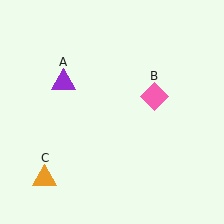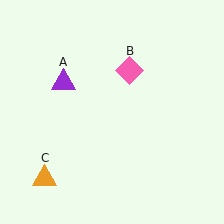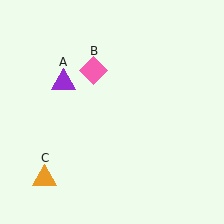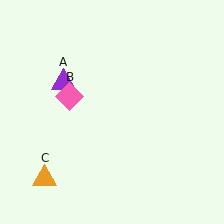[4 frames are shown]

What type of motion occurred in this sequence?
The pink diamond (object B) rotated counterclockwise around the center of the scene.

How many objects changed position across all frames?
1 object changed position: pink diamond (object B).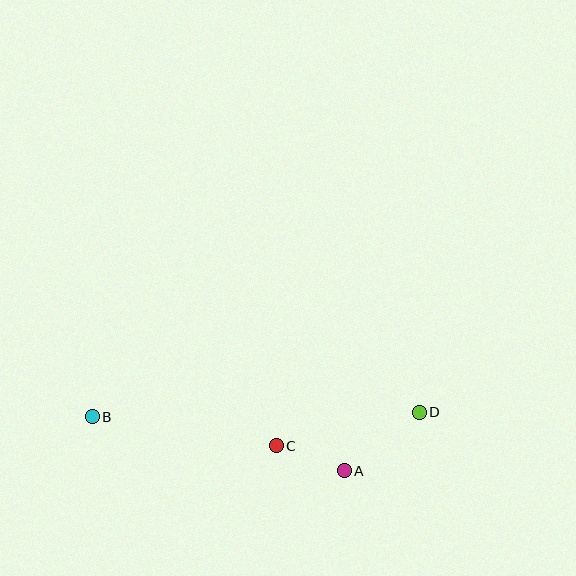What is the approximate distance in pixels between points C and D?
The distance between C and D is approximately 147 pixels.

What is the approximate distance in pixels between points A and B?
The distance between A and B is approximately 257 pixels.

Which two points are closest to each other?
Points A and C are closest to each other.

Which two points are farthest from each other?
Points B and D are farthest from each other.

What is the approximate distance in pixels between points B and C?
The distance between B and C is approximately 186 pixels.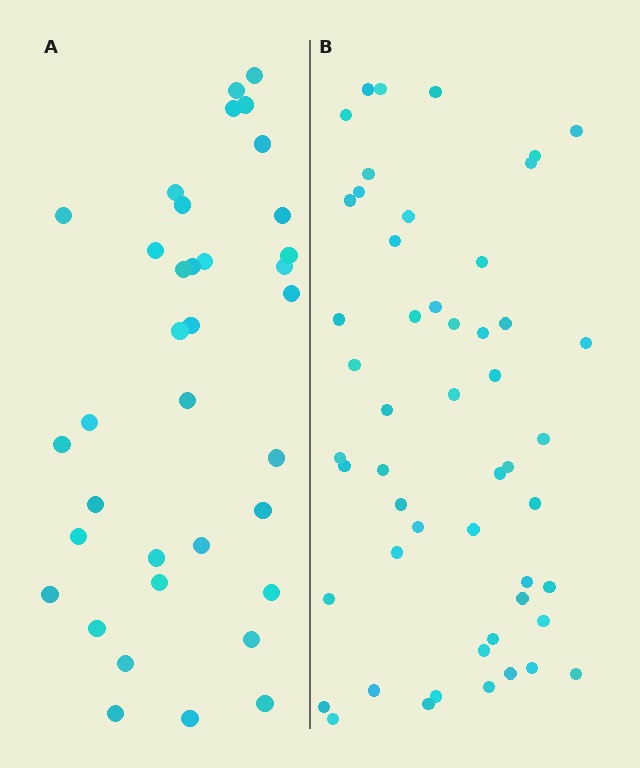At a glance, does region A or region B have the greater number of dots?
Region B (the right region) has more dots.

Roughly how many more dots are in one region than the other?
Region B has approximately 15 more dots than region A.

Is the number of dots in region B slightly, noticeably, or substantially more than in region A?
Region B has noticeably more, but not dramatically so. The ratio is roughly 1.4 to 1.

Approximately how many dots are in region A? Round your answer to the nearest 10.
About 40 dots. (The exact count is 36, which rounds to 40.)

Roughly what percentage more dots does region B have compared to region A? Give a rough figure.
About 40% more.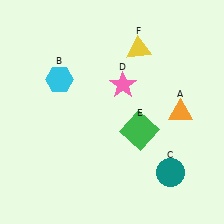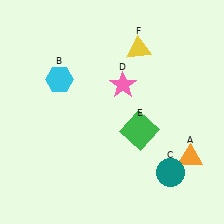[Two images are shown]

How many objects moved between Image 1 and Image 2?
1 object moved between the two images.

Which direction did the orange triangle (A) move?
The orange triangle (A) moved down.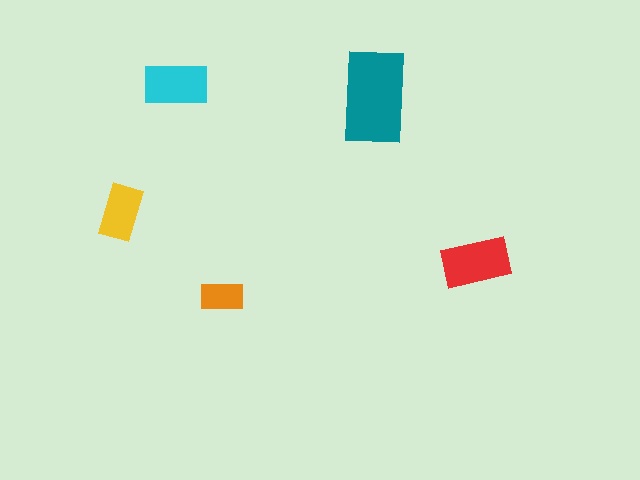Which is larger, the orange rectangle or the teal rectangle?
The teal one.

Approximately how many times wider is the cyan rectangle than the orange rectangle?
About 1.5 times wider.